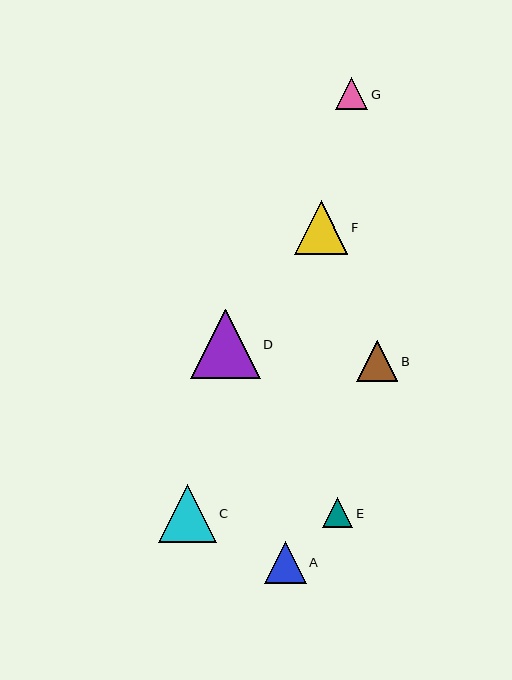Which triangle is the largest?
Triangle D is the largest with a size of approximately 70 pixels.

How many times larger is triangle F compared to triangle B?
Triangle F is approximately 1.3 times the size of triangle B.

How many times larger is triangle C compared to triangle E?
Triangle C is approximately 1.9 times the size of triangle E.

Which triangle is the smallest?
Triangle E is the smallest with a size of approximately 30 pixels.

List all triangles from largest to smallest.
From largest to smallest: D, C, F, A, B, G, E.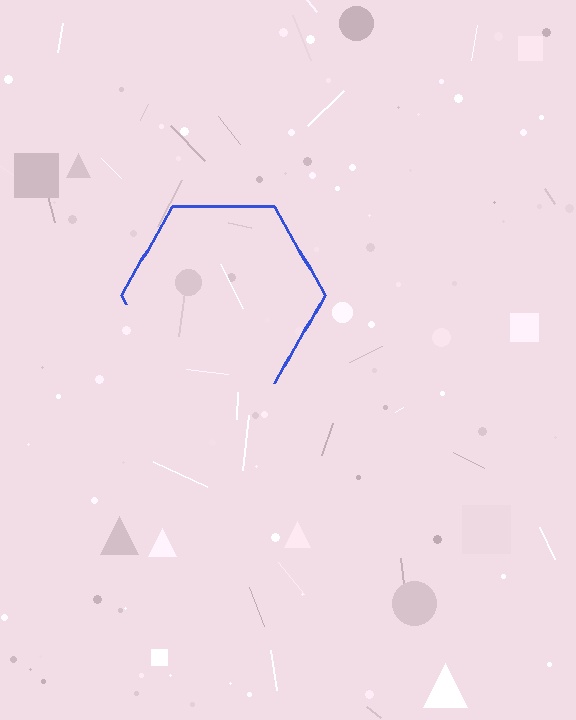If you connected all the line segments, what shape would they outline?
They would outline a hexagon.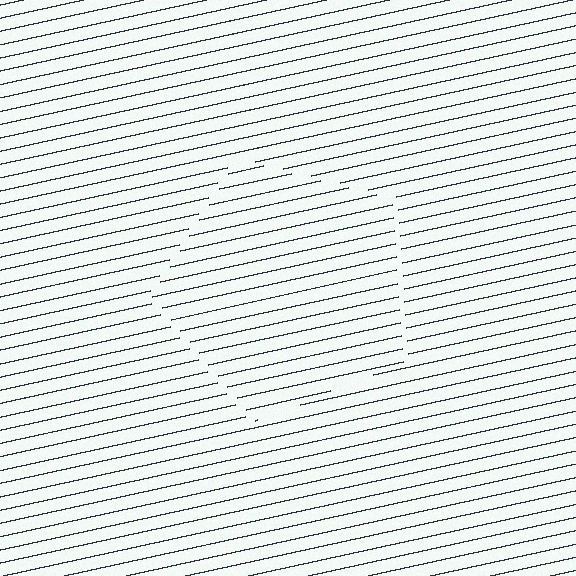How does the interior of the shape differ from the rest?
The interior of the shape contains the same grating, shifted by half a period — the contour is defined by the phase discontinuity where line-ends from the inner and outer gratings abut.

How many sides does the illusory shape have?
5 sides — the line-ends trace a pentagon.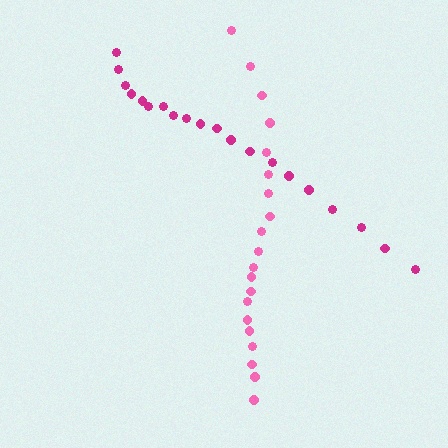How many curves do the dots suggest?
There are 2 distinct paths.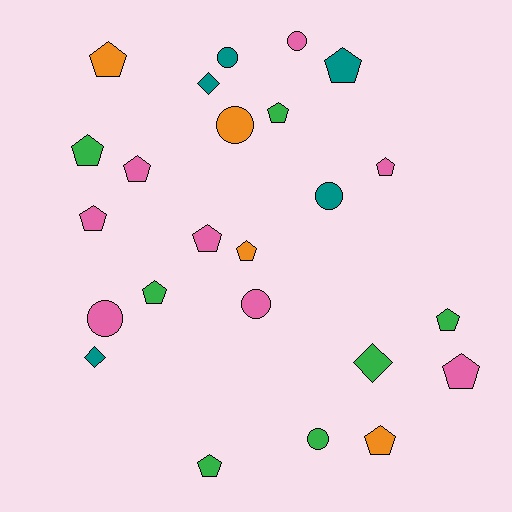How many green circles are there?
There is 1 green circle.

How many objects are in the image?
There are 24 objects.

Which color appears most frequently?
Pink, with 8 objects.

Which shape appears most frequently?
Pentagon, with 14 objects.